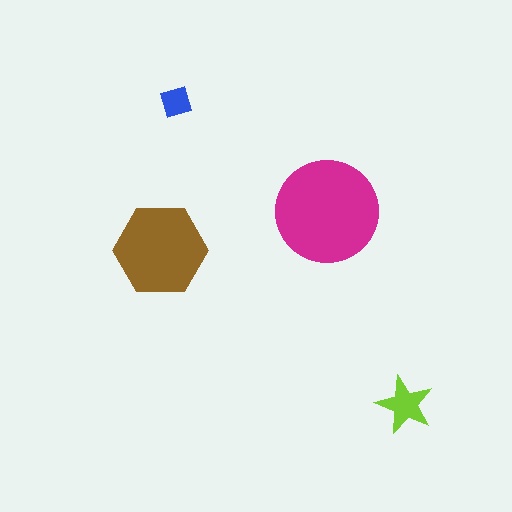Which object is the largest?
The magenta circle.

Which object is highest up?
The blue diamond is topmost.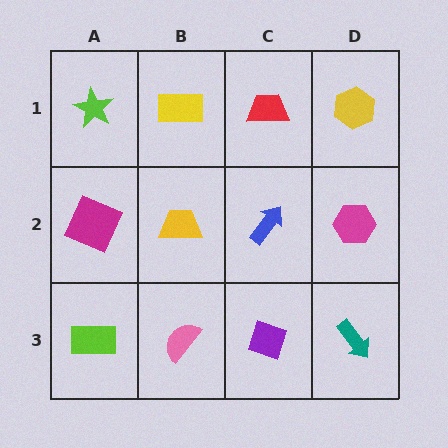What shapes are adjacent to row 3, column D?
A magenta hexagon (row 2, column D), a purple diamond (row 3, column C).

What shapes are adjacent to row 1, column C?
A blue arrow (row 2, column C), a yellow rectangle (row 1, column B), a yellow hexagon (row 1, column D).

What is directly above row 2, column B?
A yellow rectangle.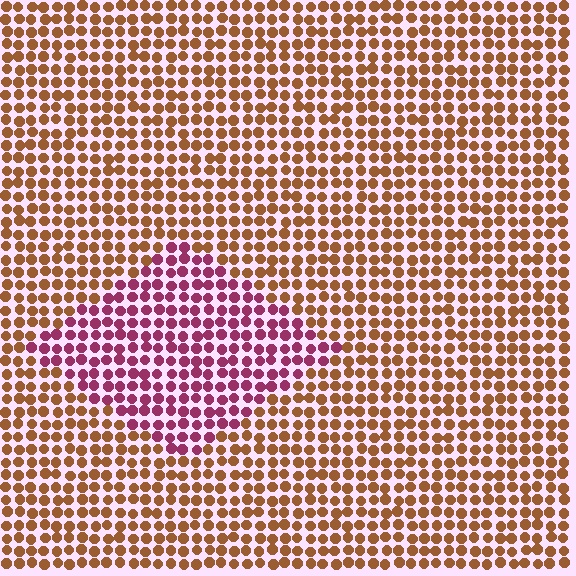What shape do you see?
I see a diamond.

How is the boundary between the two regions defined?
The boundary is defined purely by a slight shift in hue (about 55 degrees). Spacing, size, and orientation are identical on both sides.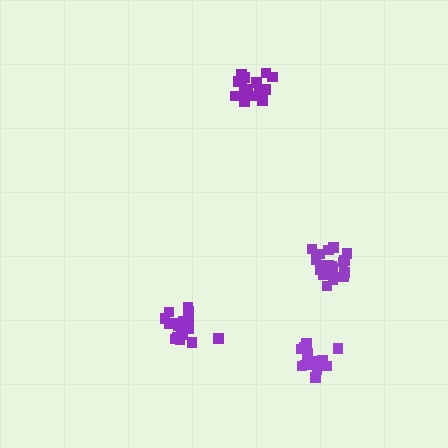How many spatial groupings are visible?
There are 4 spatial groupings.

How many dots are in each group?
Group 1: 17 dots, Group 2: 19 dots, Group 3: 19 dots, Group 4: 18 dots (73 total).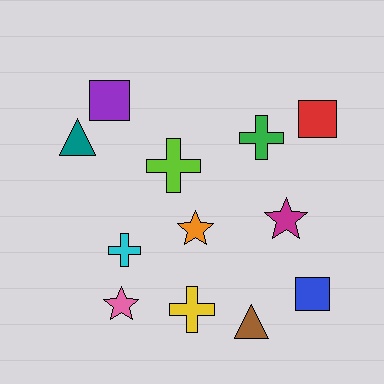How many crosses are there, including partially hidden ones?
There are 4 crosses.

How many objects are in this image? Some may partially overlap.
There are 12 objects.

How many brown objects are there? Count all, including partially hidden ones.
There is 1 brown object.